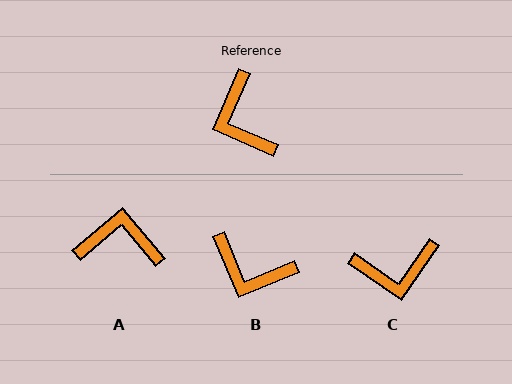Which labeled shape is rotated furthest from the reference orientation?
A, about 116 degrees away.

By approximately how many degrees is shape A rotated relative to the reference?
Approximately 116 degrees clockwise.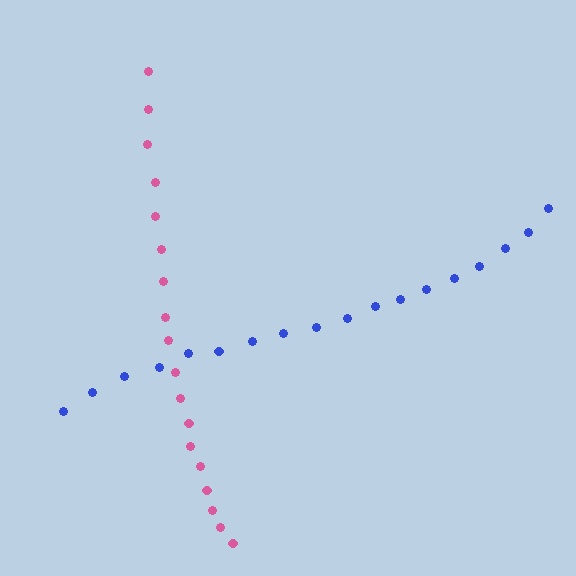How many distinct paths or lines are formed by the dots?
There are 2 distinct paths.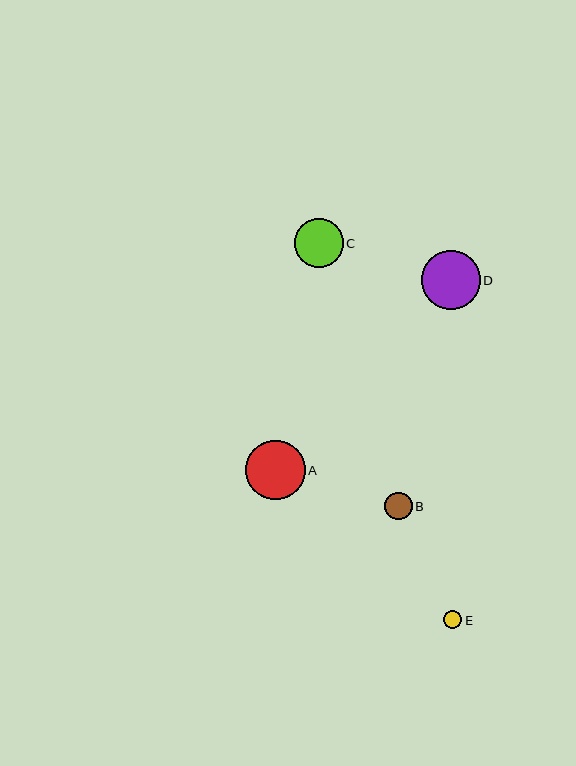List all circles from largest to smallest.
From largest to smallest: A, D, C, B, E.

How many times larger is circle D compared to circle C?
Circle D is approximately 1.2 times the size of circle C.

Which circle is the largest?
Circle A is the largest with a size of approximately 60 pixels.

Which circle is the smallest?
Circle E is the smallest with a size of approximately 18 pixels.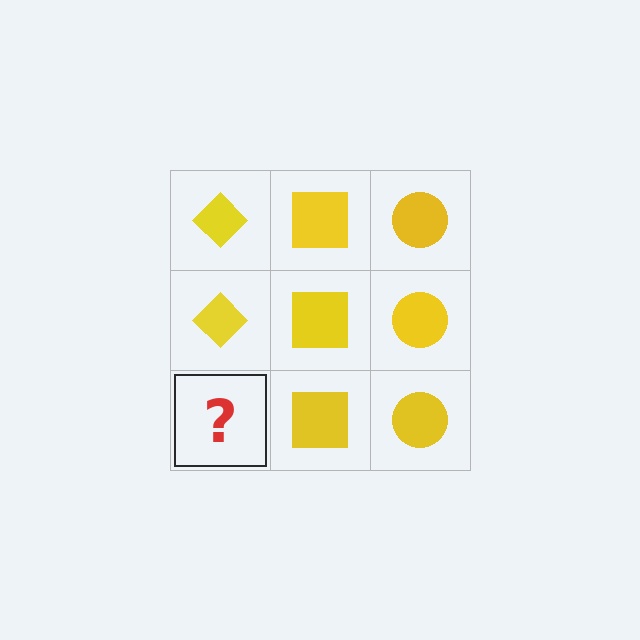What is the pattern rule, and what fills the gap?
The rule is that each column has a consistent shape. The gap should be filled with a yellow diamond.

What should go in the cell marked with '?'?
The missing cell should contain a yellow diamond.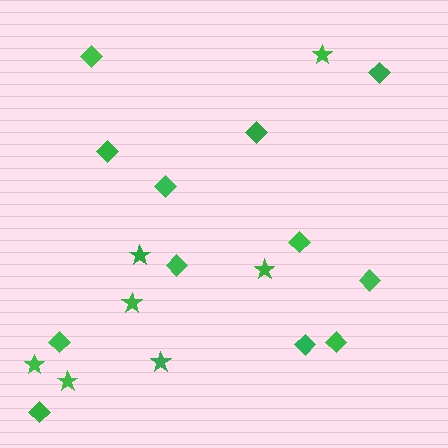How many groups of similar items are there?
There are 2 groups: one group of diamonds (12) and one group of stars (7).